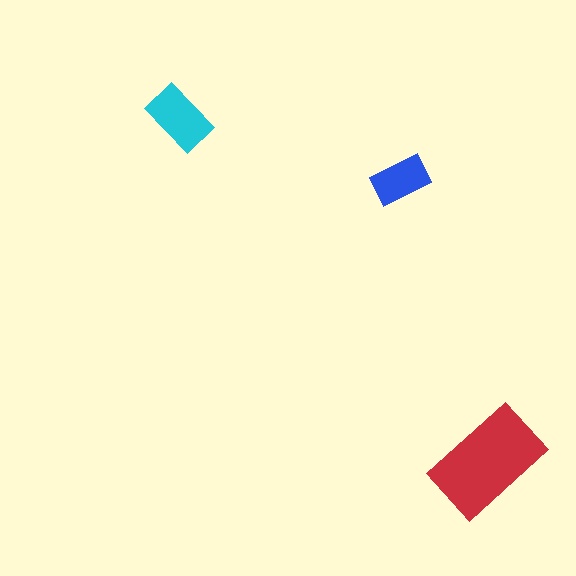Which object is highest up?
The cyan rectangle is topmost.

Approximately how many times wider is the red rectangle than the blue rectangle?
About 2 times wider.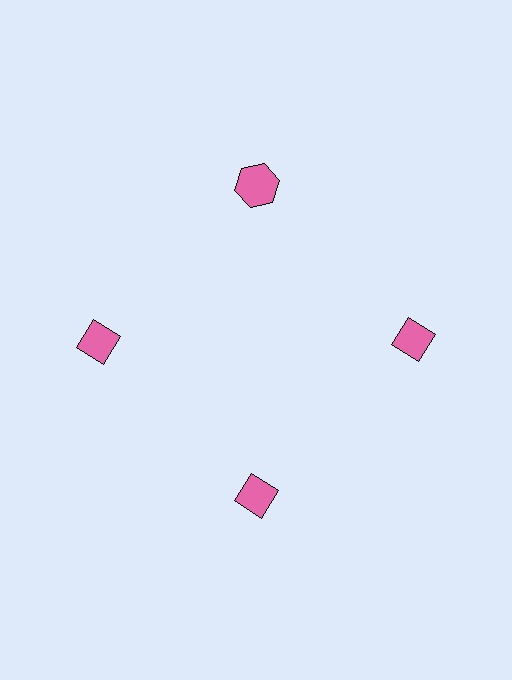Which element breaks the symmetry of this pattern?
The pink hexagon at roughly the 12 o'clock position breaks the symmetry. All other shapes are pink diamonds.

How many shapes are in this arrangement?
There are 4 shapes arranged in a ring pattern.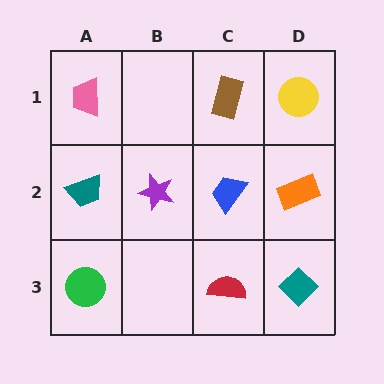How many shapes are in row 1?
3 shapes.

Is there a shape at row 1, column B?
No, that cell is empty.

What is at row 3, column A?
A green circle.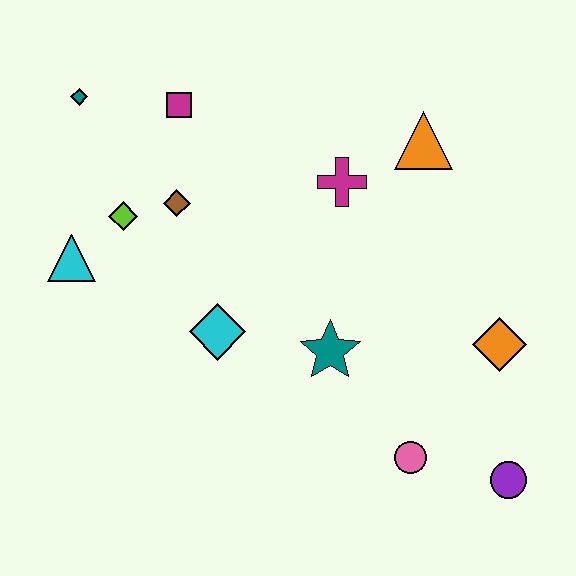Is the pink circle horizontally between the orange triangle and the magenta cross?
Yes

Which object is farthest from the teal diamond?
The purple circle is farthest from the teal diamond.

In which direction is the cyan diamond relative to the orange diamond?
The cyan diamond is to the left of the orange diamond.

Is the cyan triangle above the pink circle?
Yes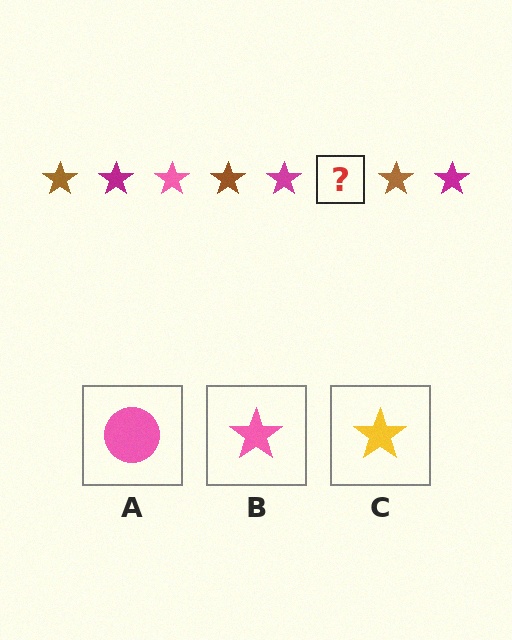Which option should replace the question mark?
Option B.